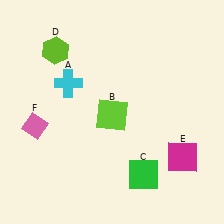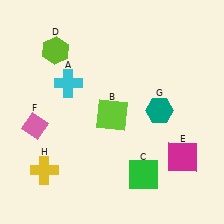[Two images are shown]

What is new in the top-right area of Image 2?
A teal hexagon (G) was added in the top-right area of Image 2.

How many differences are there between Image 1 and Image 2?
There are 2 differences between the two images.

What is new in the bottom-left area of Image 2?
A yellow cross (H) was added in the bottom-left area of Image 2.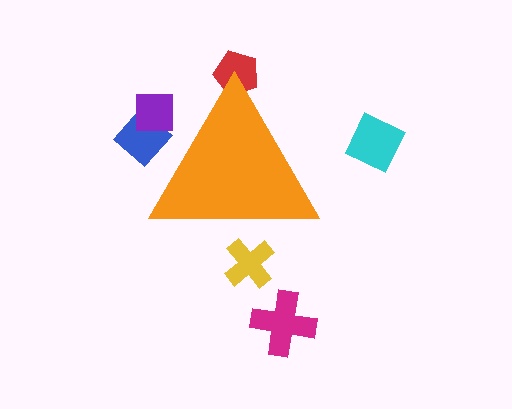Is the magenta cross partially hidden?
No, the magenta cross is fully visible.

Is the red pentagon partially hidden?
Yes, the red pentagon is partially hidden behind the orange triangle.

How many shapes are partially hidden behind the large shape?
4 shapes are partially hidden.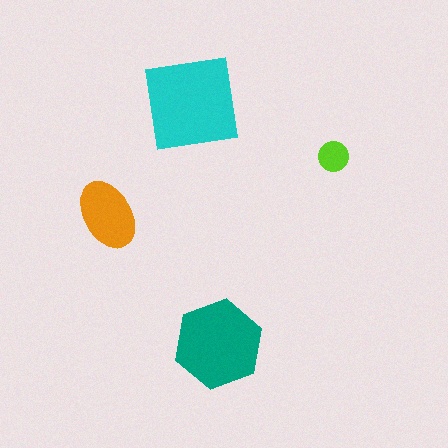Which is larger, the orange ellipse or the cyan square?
The cyan square.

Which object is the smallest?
The lime circle.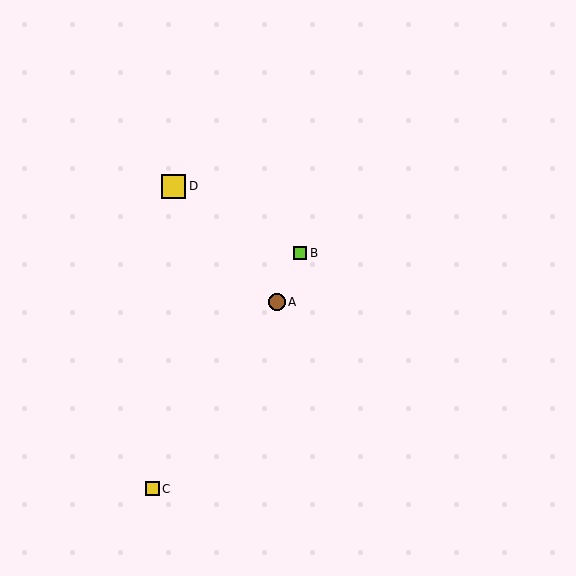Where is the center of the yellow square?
The center of the yellow square is at (174, 187).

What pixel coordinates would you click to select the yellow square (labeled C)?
Click at (153, 489) to select the yellow square C.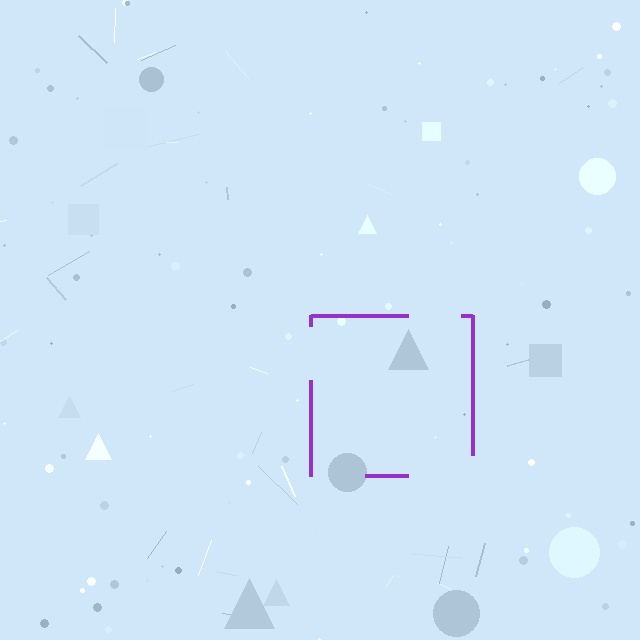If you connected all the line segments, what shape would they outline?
They would outline a square.